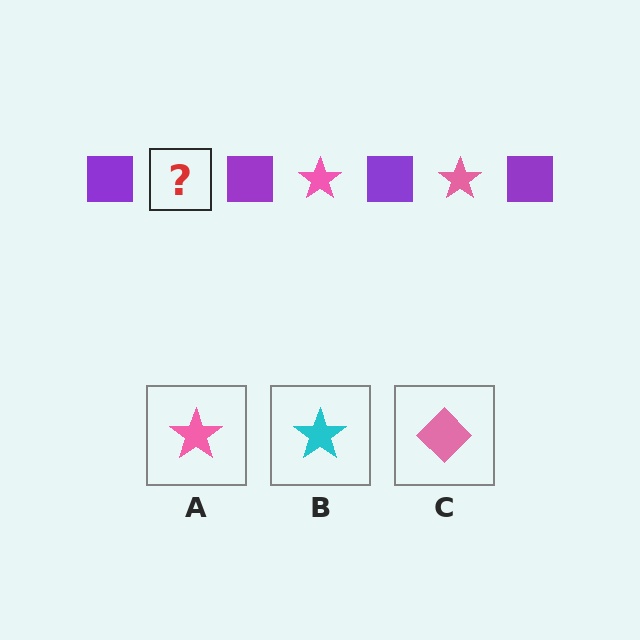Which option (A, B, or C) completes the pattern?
A.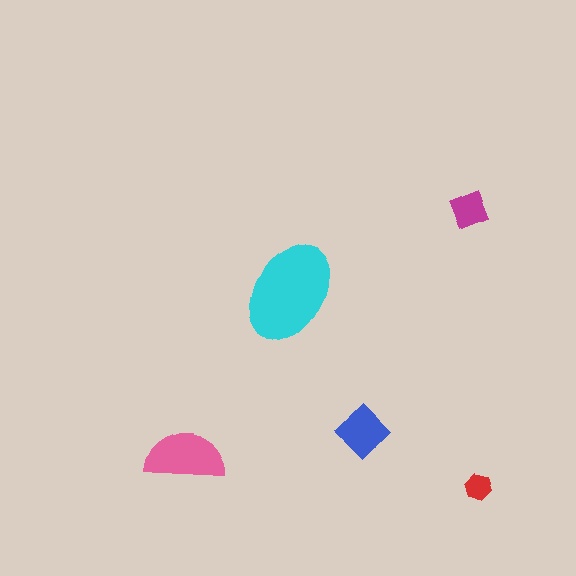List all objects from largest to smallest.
The cyan ellipse, the pink semicircle, the blue diamond, the magenta diamond, the red hexagon.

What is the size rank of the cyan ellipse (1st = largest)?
1st.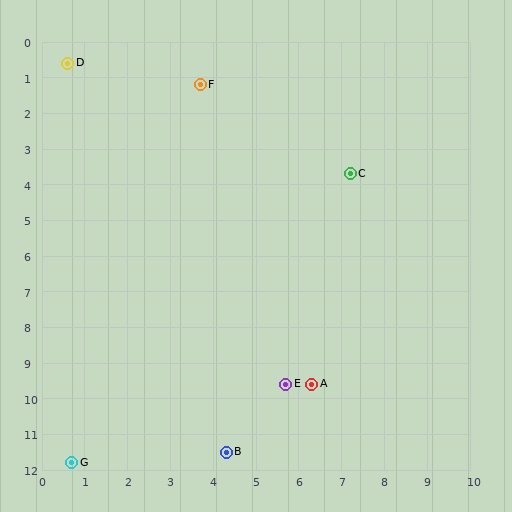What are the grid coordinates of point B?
Point B is at approximately (4.3, 11.5).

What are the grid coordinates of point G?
Point G is at approximately (0.7, 11.8).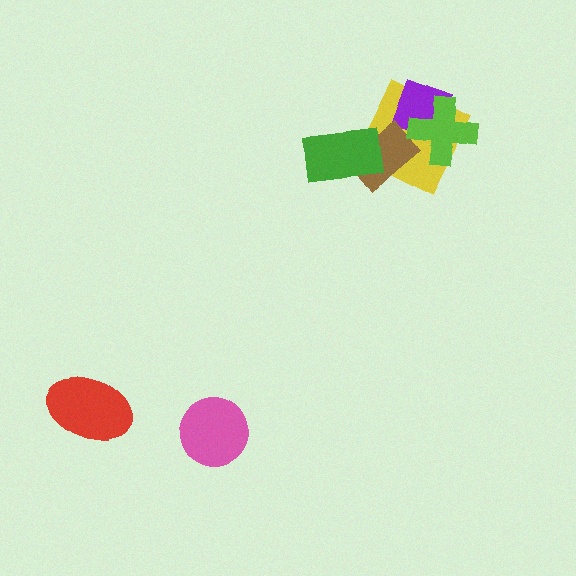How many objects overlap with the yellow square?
4 objects overlap with the yellow square.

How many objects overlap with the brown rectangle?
2 objects overlap with the brown rectangle.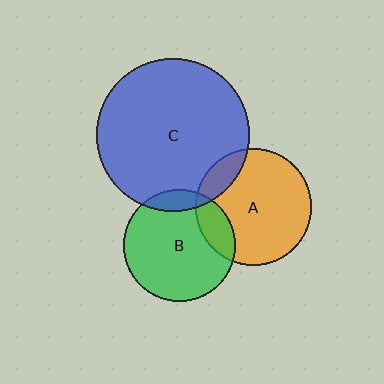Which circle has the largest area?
Circle C (blue).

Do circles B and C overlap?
Yes.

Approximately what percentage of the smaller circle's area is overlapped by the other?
Approximately 10%.